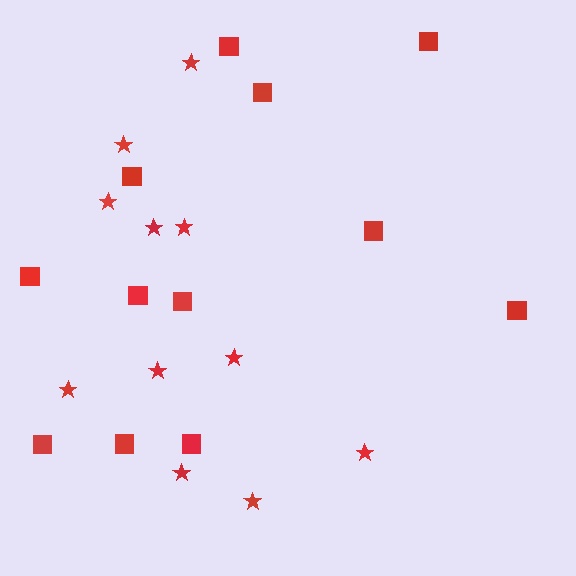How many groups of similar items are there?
There are 2 groups: one group of squares (12) and one group of stars (11).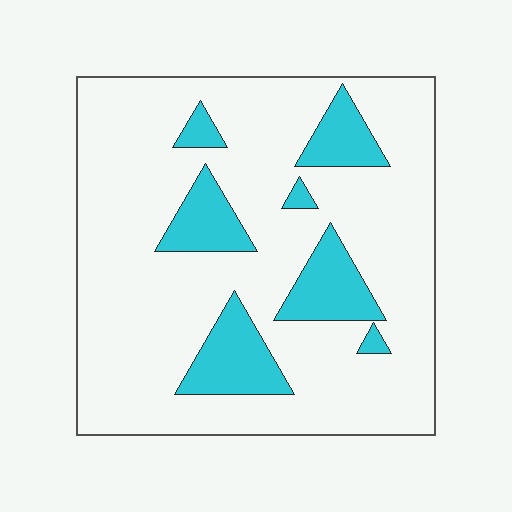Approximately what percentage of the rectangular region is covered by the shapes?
Approximately 20%.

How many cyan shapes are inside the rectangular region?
7.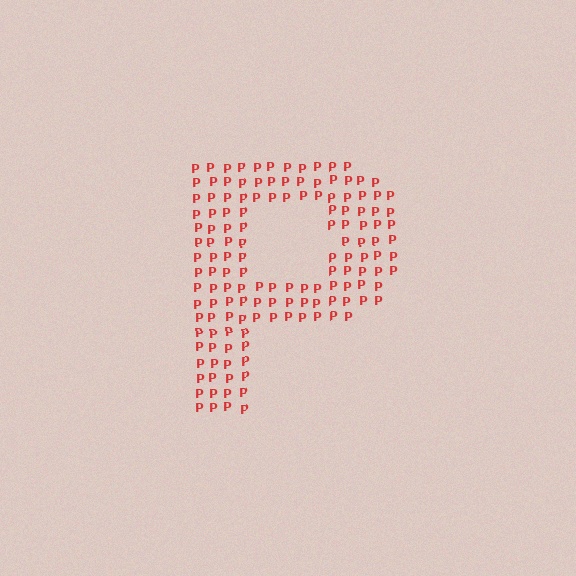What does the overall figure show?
The overall figure shows the letter P.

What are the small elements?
The small elements are letter P's.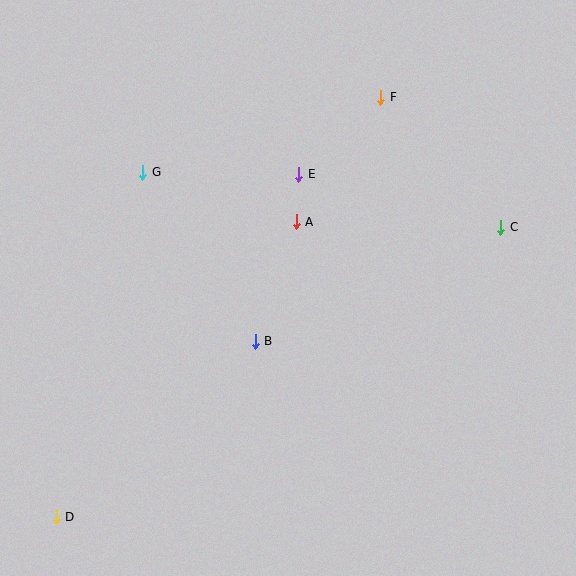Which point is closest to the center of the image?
Point B at (255, 341) is closest to the center.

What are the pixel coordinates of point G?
Point G is at (143, 172).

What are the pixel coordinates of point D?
Point D is at (56, 517).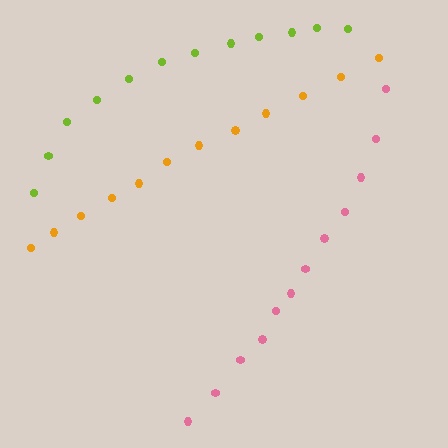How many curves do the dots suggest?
There are 3 distinct paths.